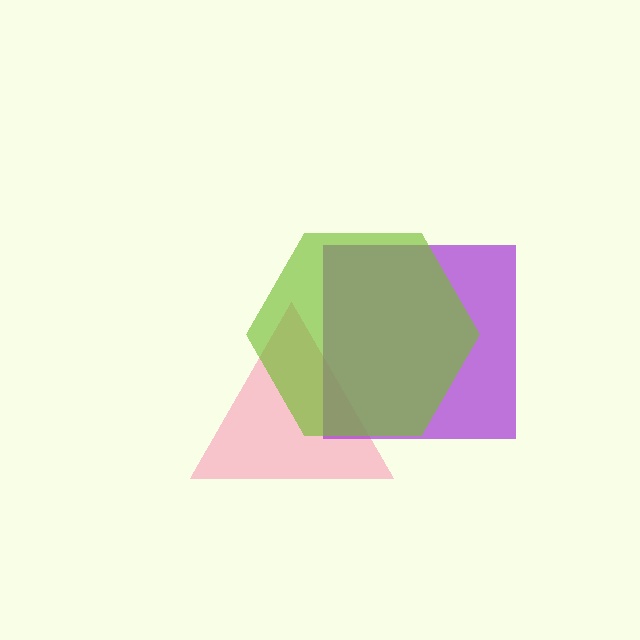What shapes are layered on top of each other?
The layered shapes are: a pink triangle, a purple square, a lime hexagon.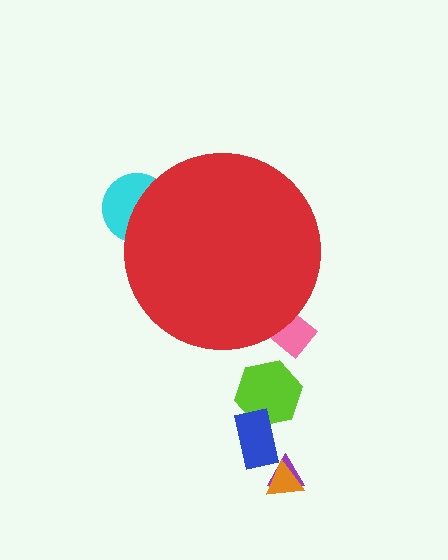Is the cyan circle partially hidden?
Yes, the cyan circle is partially hidden behind the red circle.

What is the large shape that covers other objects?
A red circle.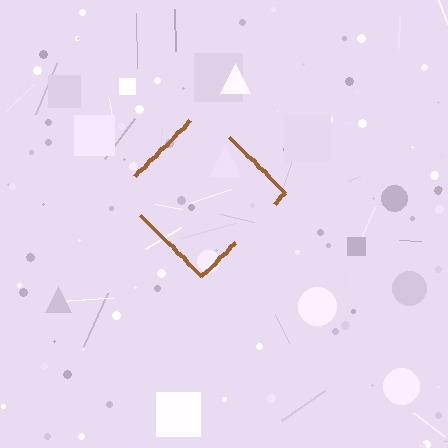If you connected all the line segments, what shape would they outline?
They would outline a diamond.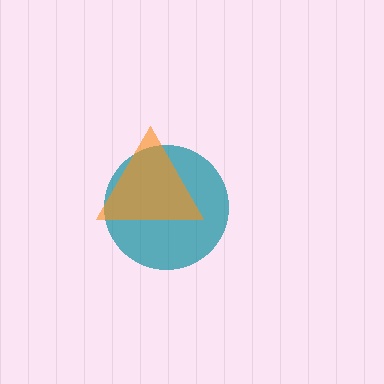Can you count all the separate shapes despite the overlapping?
Yes, there are 2 separate shapes.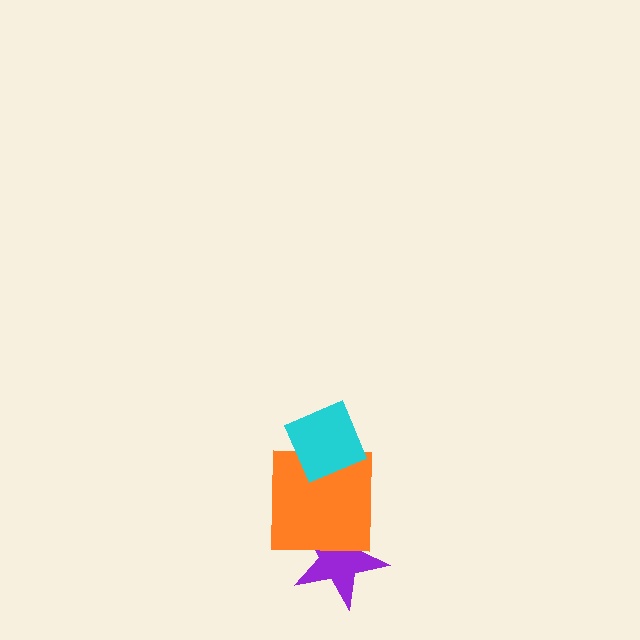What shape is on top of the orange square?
The cyan diamond is on top of the orange square.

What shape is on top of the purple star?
The orange square is on top of the purple star.